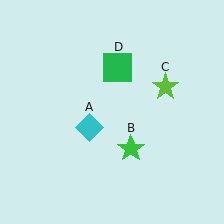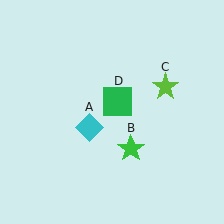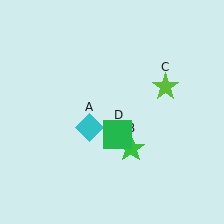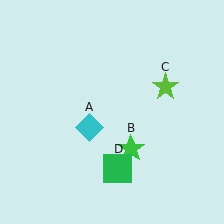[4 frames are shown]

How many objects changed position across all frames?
1 object changed position: green square (object D).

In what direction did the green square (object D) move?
The green square (object D) moved down.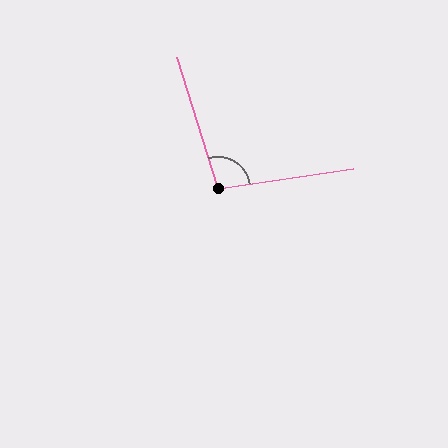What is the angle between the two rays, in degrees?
Approximately 99 degrees.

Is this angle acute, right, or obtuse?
It is obtuse.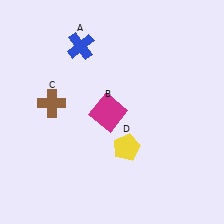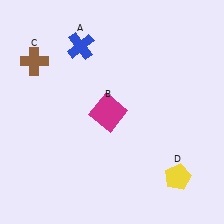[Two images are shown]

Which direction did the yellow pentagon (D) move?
The yellow pentagon (D) moved right.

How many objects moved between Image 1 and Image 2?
2 objects moved between the two images.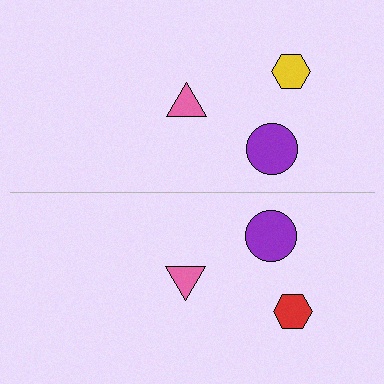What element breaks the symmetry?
The red hexagon on the bottom side breaks the symmetry — its mirror counterpart is yellow.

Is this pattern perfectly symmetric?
No, the pattern is not perfectly symmetric. The red hexagon on the bottom side breaks the symmetry — its mirror counterpart is yellow.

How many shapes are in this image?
There are 6 shapes in this image.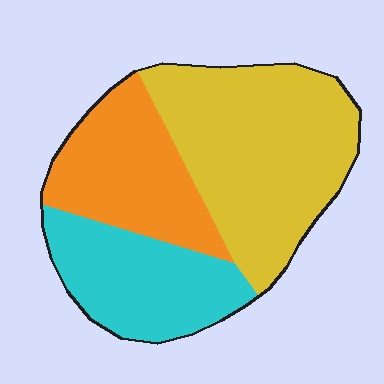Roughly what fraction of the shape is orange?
Orange covers roughly 25% of the shape.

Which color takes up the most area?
Yellow, at roughly 45%.